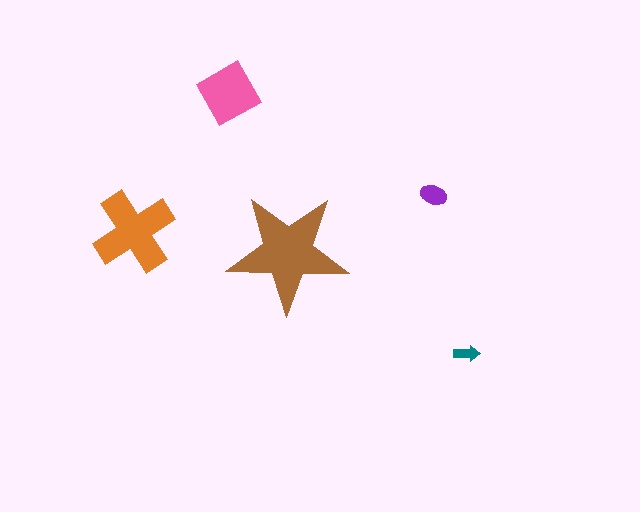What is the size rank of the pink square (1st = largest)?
3rd.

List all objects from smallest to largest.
The teal arrow, the purple ellipse, the pink square, the orange cross, the brown star.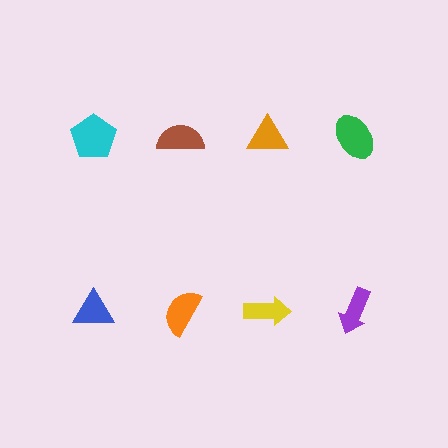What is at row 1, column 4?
A green ellipse.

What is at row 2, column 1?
A blue triangle.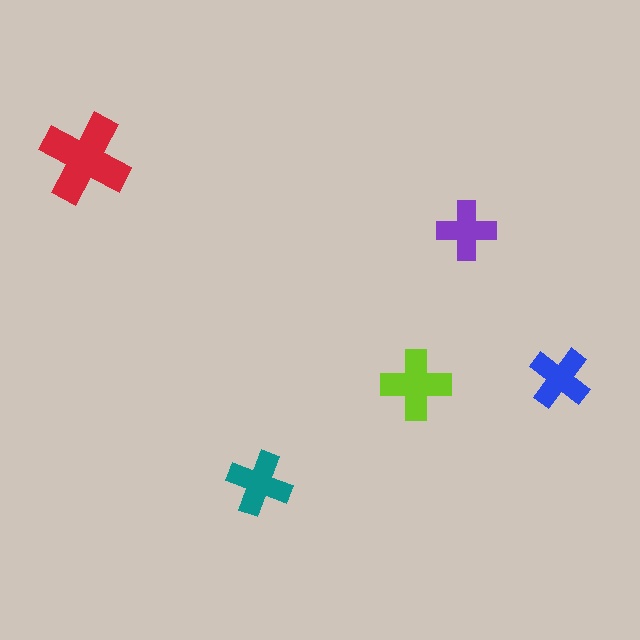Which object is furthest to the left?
The red cross is leftmost.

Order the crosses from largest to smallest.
the red one, the lime one, the teal one, the blue one, the purple one.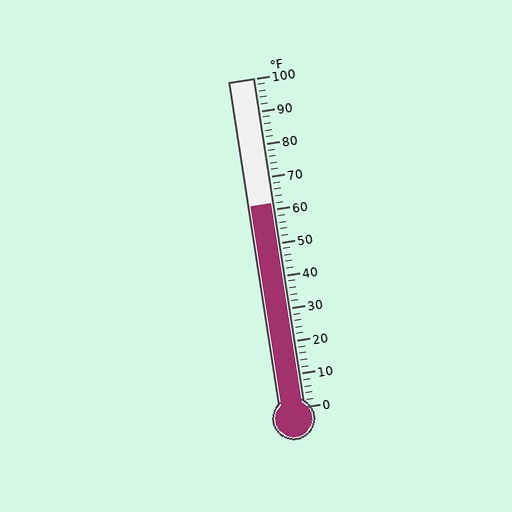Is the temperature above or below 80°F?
The temperature is below 80°F.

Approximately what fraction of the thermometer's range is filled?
The thermometer is filled to approximately 60% of its range.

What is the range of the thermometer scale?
The thermometer scale ranges from 0°F to 100°F.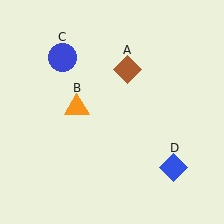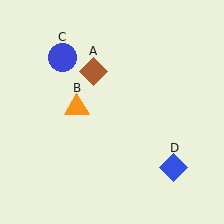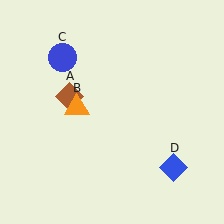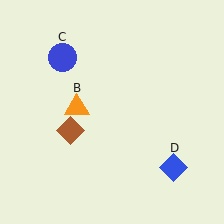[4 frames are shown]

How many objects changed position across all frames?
1 object changed position: brown diamond (object A).